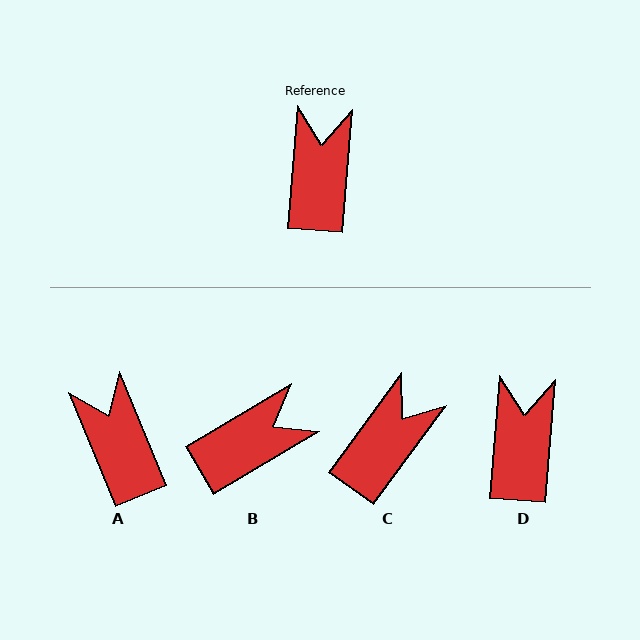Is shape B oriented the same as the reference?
No, it is off by about 55 degrees.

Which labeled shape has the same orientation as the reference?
D.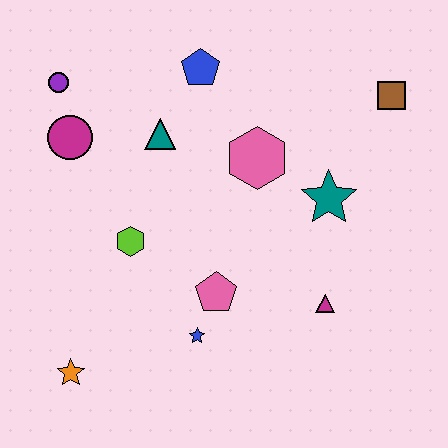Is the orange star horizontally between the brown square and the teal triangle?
No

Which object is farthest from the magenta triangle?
The purple circle is farthest from the magenta triangle.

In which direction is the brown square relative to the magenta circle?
The brown square is to the right of the magenta circle.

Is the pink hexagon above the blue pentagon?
No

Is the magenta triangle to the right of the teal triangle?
Yes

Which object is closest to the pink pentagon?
The blue star is closest to the pink pentagon.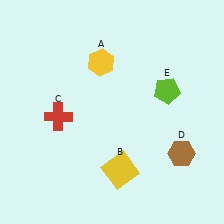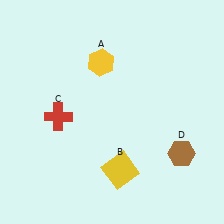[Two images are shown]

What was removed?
The lime pentagon (E) was removed in Image 2.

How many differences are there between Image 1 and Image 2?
There is 1 difference between the two images.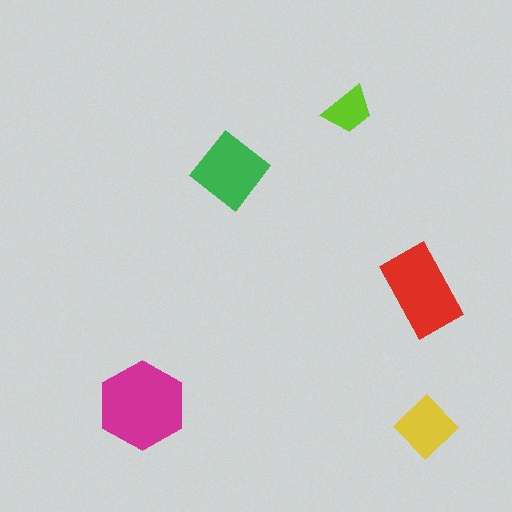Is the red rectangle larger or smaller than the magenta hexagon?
Smaller.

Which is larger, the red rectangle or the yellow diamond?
The red rectangle.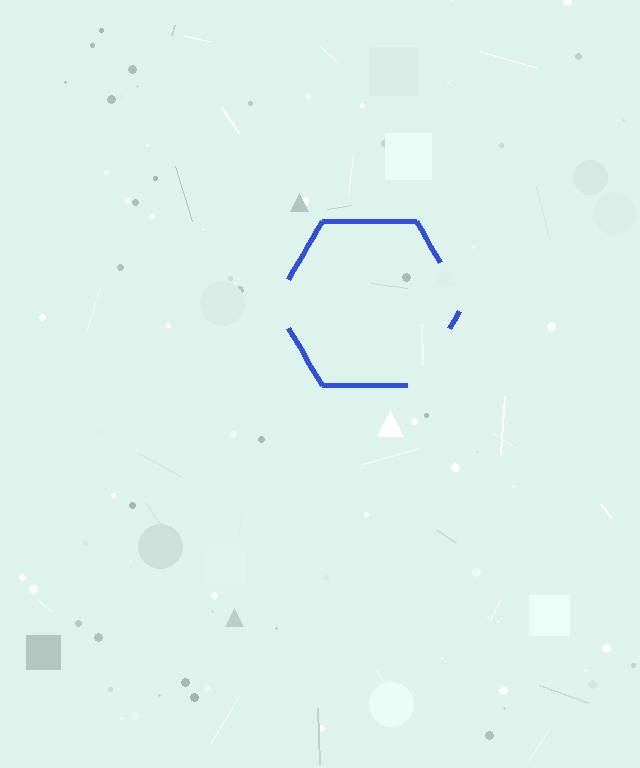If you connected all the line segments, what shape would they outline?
They would outline a hexagon.